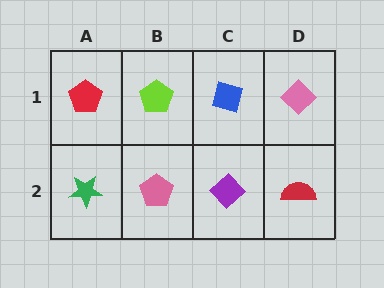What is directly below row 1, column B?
A pink pentagon.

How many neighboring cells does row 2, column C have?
3.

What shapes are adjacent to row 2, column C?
A blue diamond (row 1, column C), a pink pentagon (row 2, column B), a red semicircle (row 2, column D).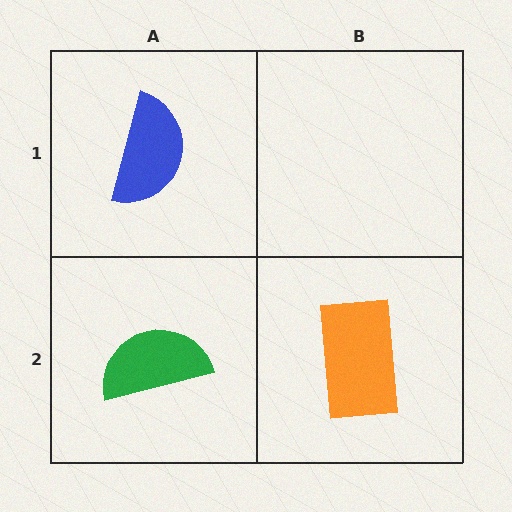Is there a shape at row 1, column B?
No, that cell is empty.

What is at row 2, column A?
A green semicircle.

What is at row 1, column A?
A blue semicircle.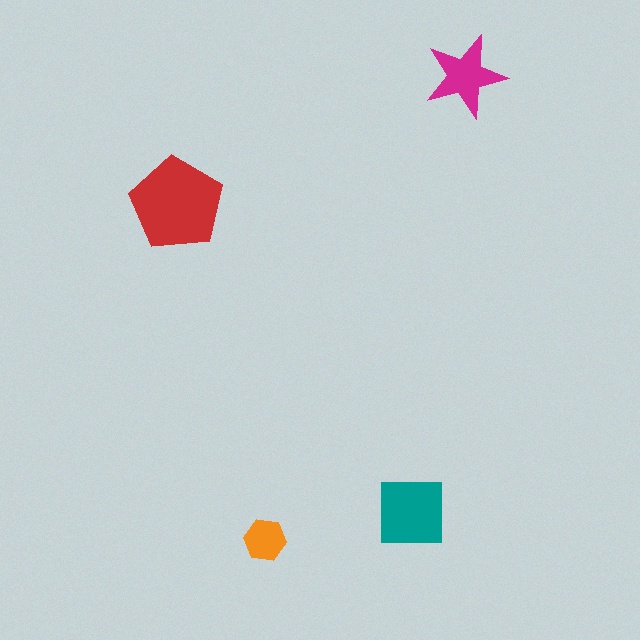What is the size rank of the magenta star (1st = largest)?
3rd.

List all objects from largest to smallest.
The red pentagon, the teal square, the magenta star, the orange hexagon.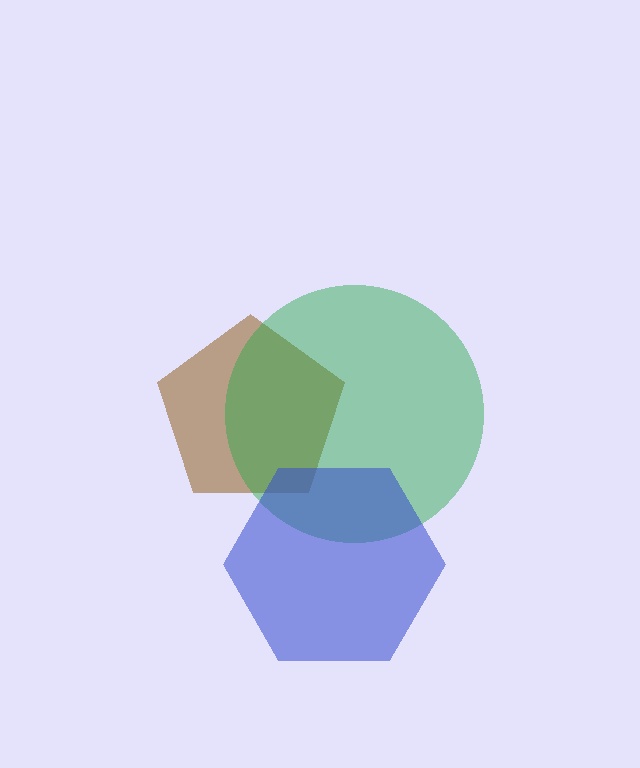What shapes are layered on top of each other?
The layered shapes are: a brown pentagon, a green circle, a blue hexagon.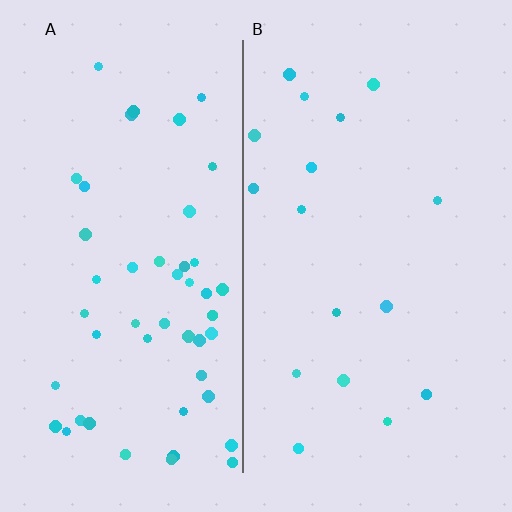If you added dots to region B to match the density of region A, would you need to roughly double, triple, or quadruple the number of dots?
Approximately triple.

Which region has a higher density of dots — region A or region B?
A (the left).